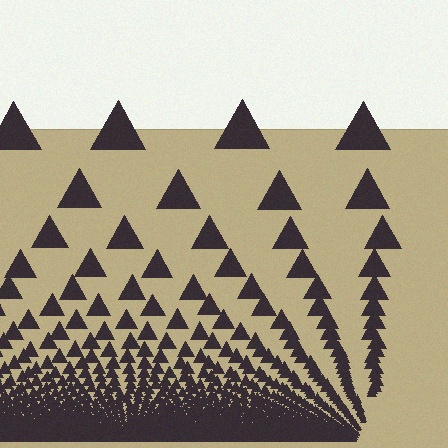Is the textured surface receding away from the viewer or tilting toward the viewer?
The surface appears to tilt toward the viewer. Texture elements get larger and sparser toward the top.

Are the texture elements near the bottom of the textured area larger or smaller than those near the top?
Smaller. The gradient is inverted — elements near the bottom are smaller and denser.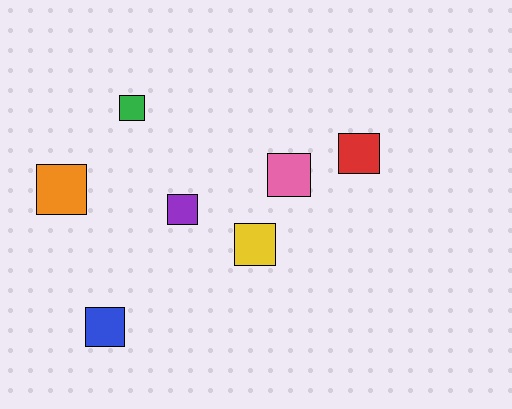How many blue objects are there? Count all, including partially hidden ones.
There is 1 blue object.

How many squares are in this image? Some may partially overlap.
There are 7 squares.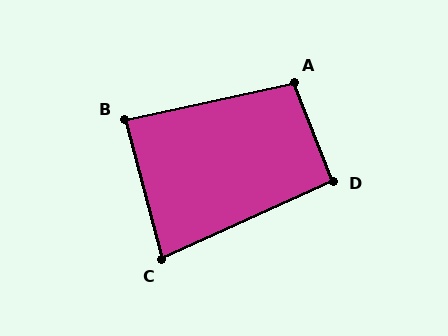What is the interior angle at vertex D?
Approximately 93 degrees (approximately right).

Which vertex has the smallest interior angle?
C, at approximately 81 degrees.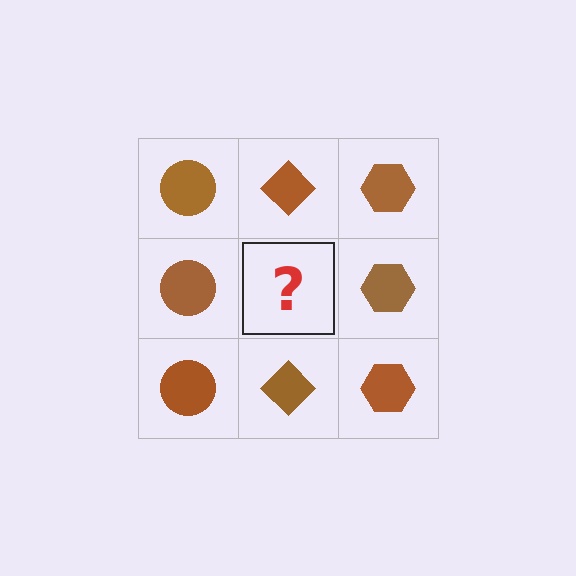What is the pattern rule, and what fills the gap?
The rule is that each column has a consistent shape. The gap should be filled with a brown diamond.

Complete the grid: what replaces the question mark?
The question mark should be replaced with a brown diamond.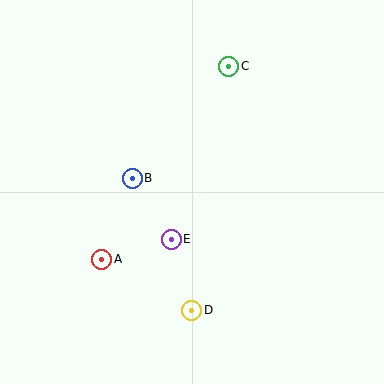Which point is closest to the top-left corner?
Point B is closest to the top-left corner.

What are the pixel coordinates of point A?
Point A is at (102, 259).